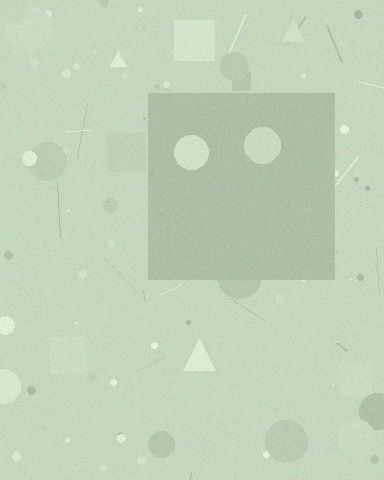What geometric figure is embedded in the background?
A square is embedded in the background.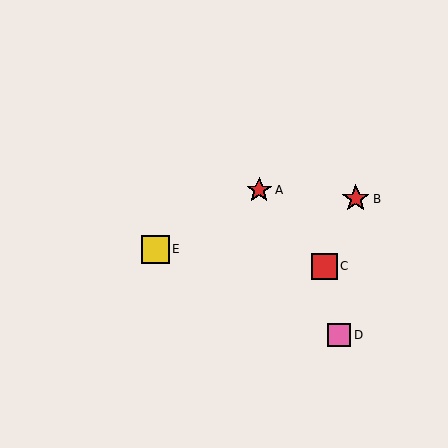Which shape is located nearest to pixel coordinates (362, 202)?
The red star (labeled B) at (356, 199) is nearest to that location.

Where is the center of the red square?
The center of the red square is at (324, 266).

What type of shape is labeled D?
Shape D is a pink square.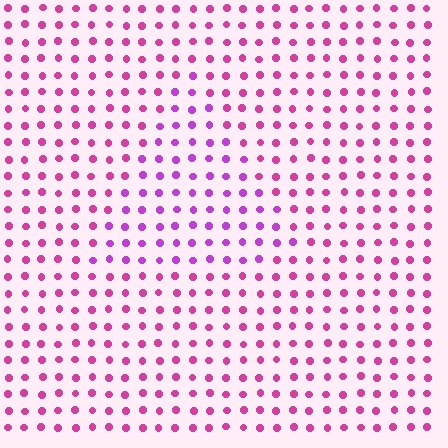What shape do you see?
I see a triangle.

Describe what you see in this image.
The image is filled with small magenta elements in a uniform arrangement. A triangle-shaped region is visible where the elements are tinted to a slightly different hue, forming a subtle color boundary.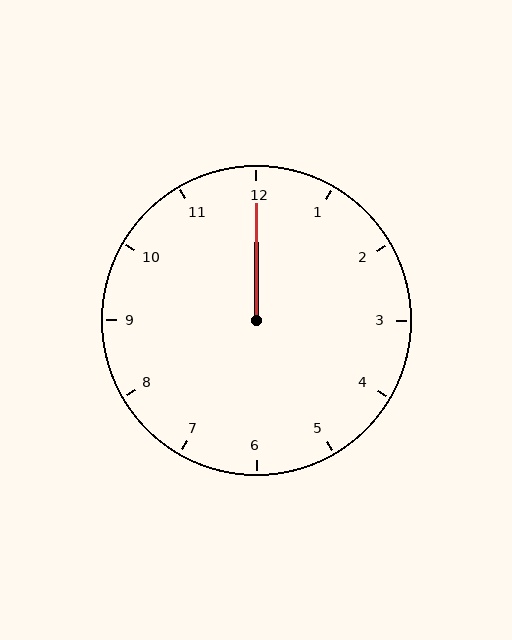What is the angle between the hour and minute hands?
Approximately 0 degrees.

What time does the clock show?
12:00.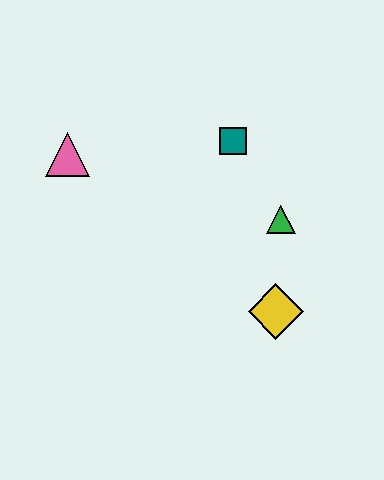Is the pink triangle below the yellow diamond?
No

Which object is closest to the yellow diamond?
The green triangle is closest to the yellow diamond.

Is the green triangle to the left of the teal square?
No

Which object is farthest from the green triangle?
The pink triangle is farthest from the green triangle.